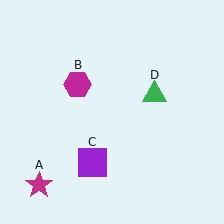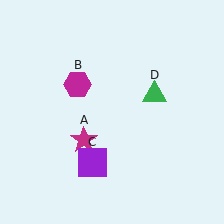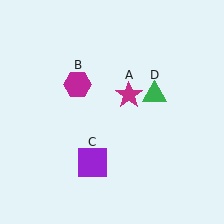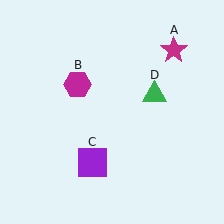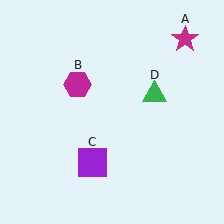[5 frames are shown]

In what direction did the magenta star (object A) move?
The magenta star (object A) moved up and to the right.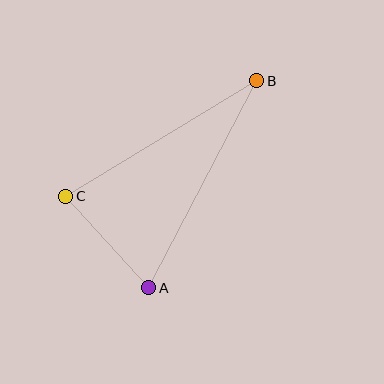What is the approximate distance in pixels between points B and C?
The distance between B and C is approximately 223 pixels.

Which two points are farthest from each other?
Points A and B are farthest from each other.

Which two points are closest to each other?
Points A and C are closest to each other.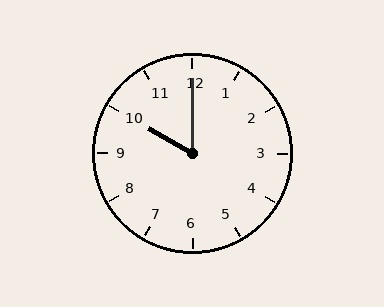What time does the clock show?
10:00.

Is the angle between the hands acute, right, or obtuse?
It is acute.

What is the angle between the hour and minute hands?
Approximately 60 degrees.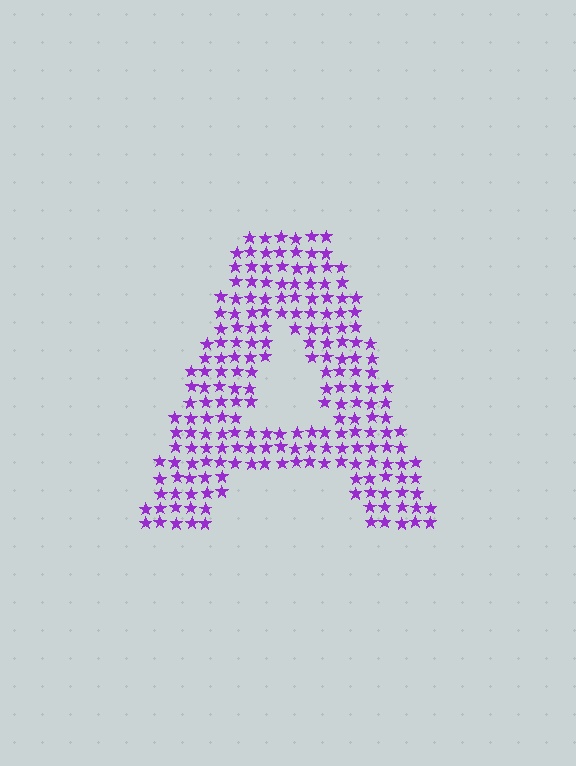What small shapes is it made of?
It is made of small stars.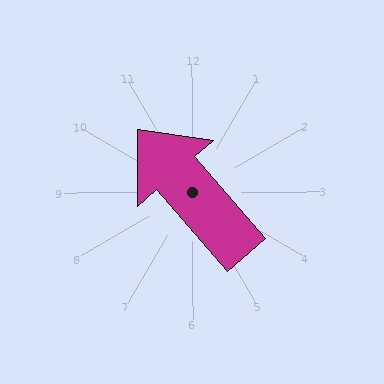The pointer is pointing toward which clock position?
Roughly 11 o'clock.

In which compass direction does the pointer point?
Northwest.